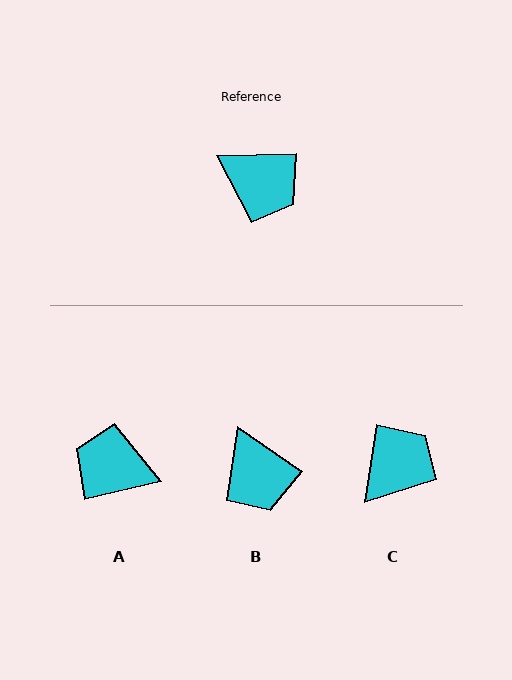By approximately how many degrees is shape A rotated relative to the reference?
Approximately 169 degrees clockwise.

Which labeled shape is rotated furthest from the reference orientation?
A, about 169 degrees away.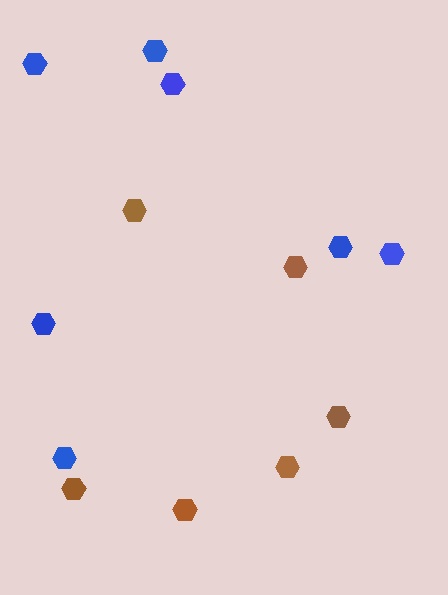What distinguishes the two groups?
There are 2 groups: one group of blue hexagons (7) and one group of brown hexagons (6).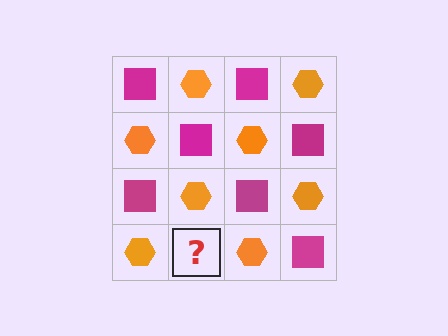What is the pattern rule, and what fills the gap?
The rule is that it alternates magenta square and orange hexagon in a checkerboard pattern. The gap should be filled with a magenta square.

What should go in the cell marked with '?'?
The missing cell should contain a magenta square.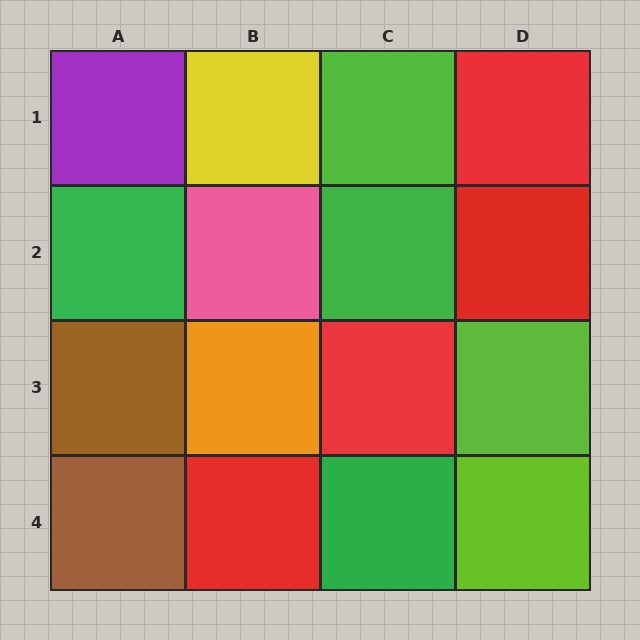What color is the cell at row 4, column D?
Lime.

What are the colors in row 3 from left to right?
Brown, orange, red, lime.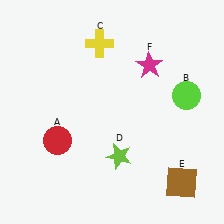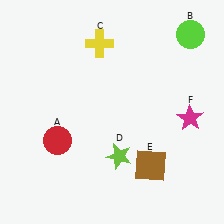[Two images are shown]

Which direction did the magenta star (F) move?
The magenta star (F) moved down.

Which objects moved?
The objects that moved are: the lime circle (B), the brown square (E), the magenta star (F).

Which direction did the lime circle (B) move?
The lime circle (B) moved up.